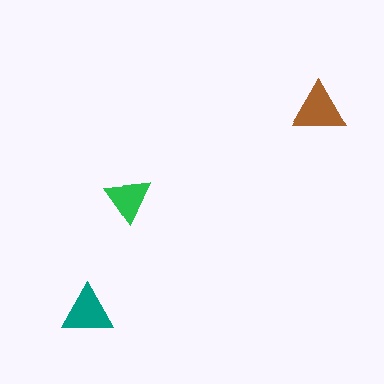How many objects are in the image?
There are 3 objects in the image.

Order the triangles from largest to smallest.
the brown one, the teal one, the green one.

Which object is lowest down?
The teal triangle is bottommost.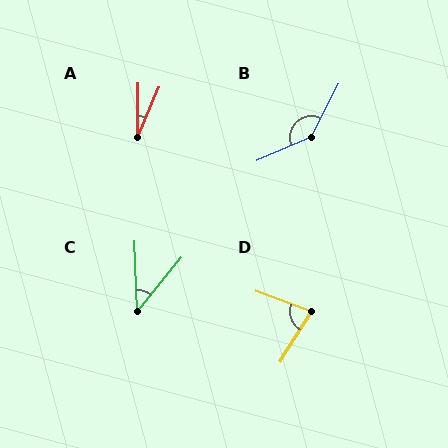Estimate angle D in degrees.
Approximately 79 degrees.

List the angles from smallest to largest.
A (23°), C (41°), D (79°), B (140°).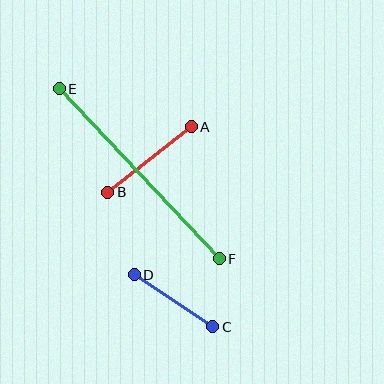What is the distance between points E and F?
The distance is approximately 234 pixels.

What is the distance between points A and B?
The distance is approximately 106 pixels.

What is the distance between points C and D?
The distance is approximately 94 pixels.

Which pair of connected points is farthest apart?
Points E and F are farthest apart.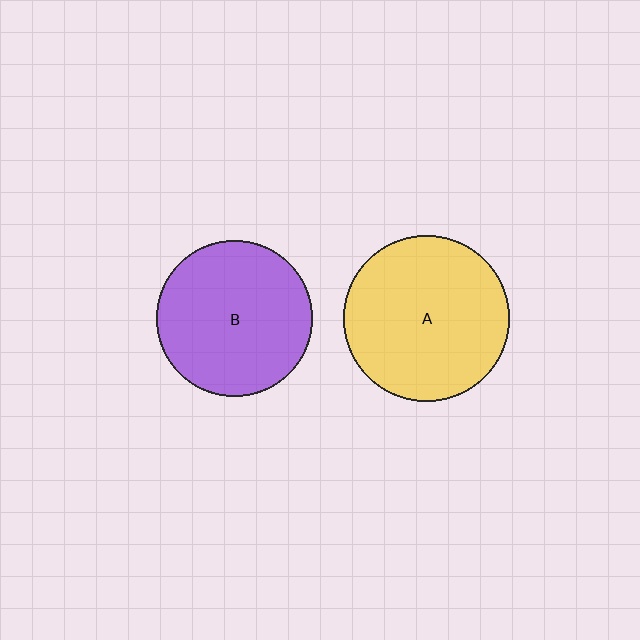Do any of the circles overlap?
No, none of the circles overlap.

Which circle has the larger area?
Circle A (yellow).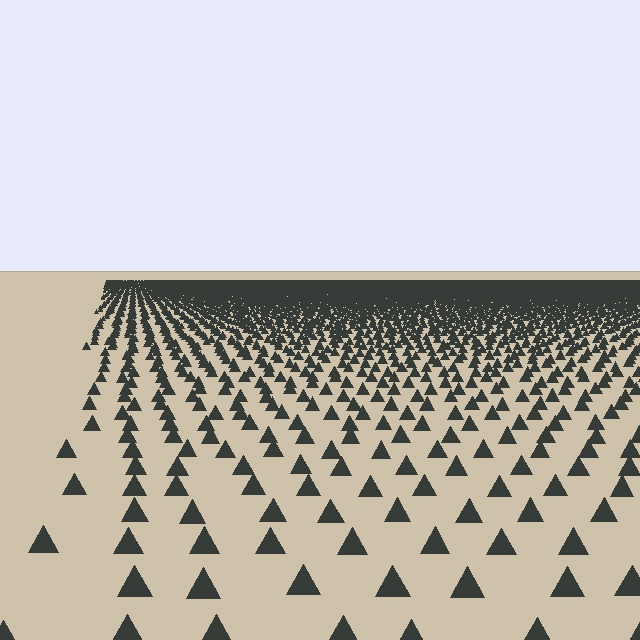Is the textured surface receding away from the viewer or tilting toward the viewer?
The surface is receding away from the viewer. Texture elements get smaller and denser toward the top.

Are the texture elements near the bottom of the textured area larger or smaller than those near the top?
Larger. Near the bottom, elements are closer to the viewer and appear at a bigger on-screen size.